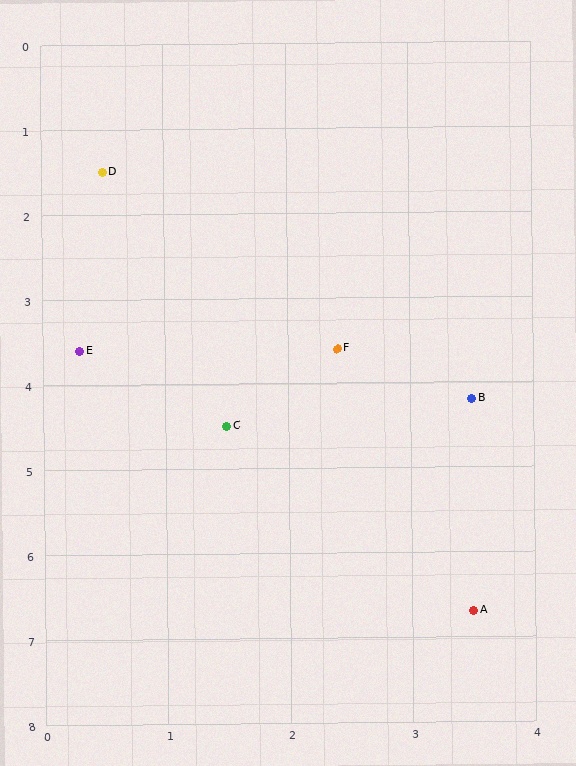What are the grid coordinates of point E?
Point E is at approximately (0.3, 3.6).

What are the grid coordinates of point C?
Point C is at approximately (1.5, 4.5).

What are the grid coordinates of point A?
Point A is at approximately (3.5, 6.7).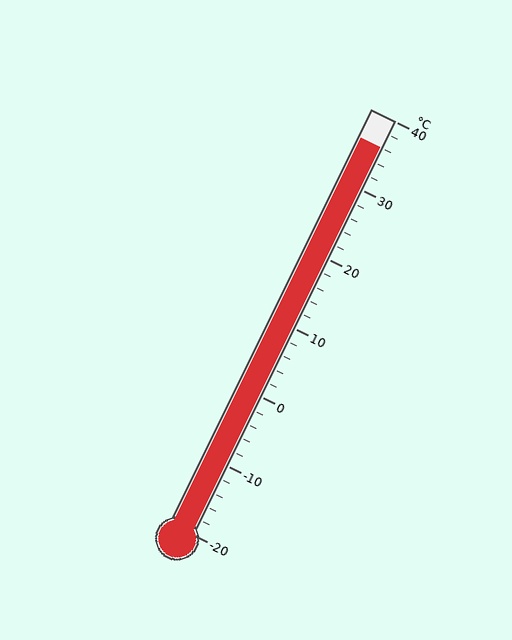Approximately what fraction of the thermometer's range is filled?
The thermometer is filled to approximately 95% of its range.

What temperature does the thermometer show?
The thermometer shows approximately 36°C.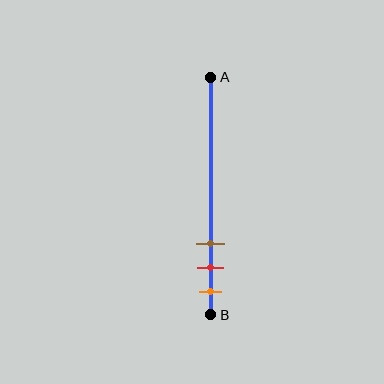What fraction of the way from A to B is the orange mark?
The orange mark is approximately 90% (0.9) of the way from A to B.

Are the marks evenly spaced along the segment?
Yes, the marks are approximately evenly spaced.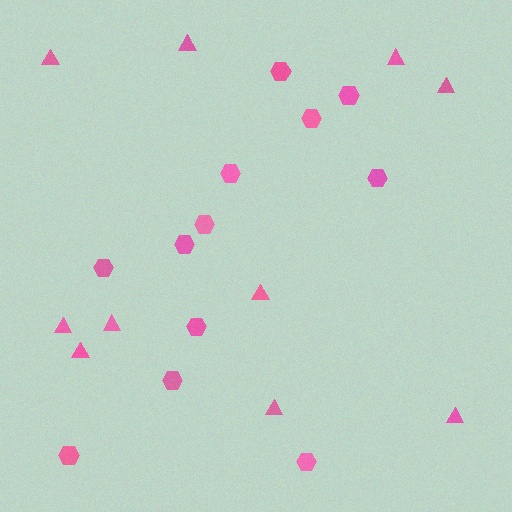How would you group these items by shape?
There are 2 groups: one group of hexagons (12) and one group of triangles (10).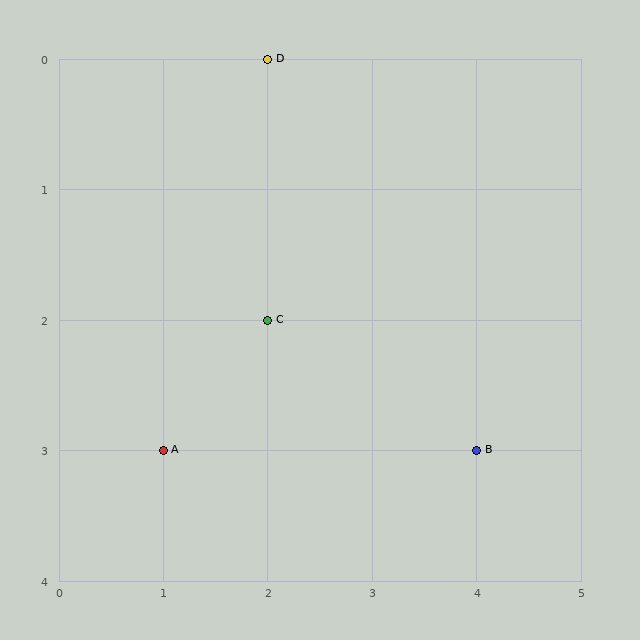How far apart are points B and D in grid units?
Points B and D are 2 columns and 3 rows apart (about 3.6 grid units diagonally).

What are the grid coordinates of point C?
Point C is at grid coordinates (2, 2).